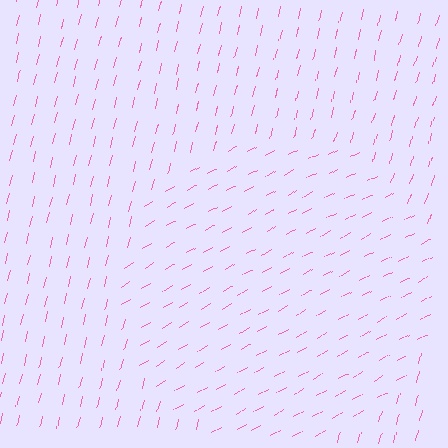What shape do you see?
I see a circle.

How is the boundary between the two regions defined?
The boundary is defined purely by a change in line orientation (approximately 45 degrees difference). All lines are the same color and thickness.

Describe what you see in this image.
The image is filled with small pink line segments. A circle region in the image has lines oriented differently from the surrounding lines, creating a visible texture boundary.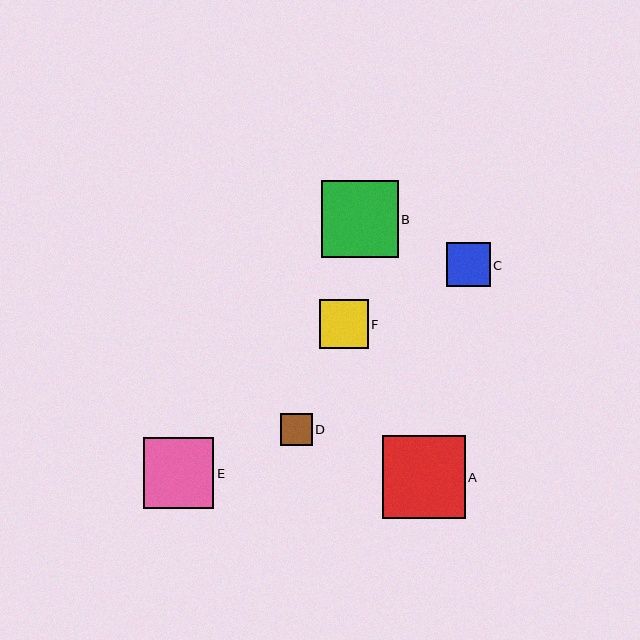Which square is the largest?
Square A is the largest with a size of approximately 83 pixels.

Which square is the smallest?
Square D is the smallest with a size of approximately 32 pixels.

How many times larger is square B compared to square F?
Square B is approximately 1.6 times the size of square F.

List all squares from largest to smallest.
From largest to smallest: A, B, E, F, C, D.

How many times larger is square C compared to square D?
Square C is approximately 1.4 times the size of square D.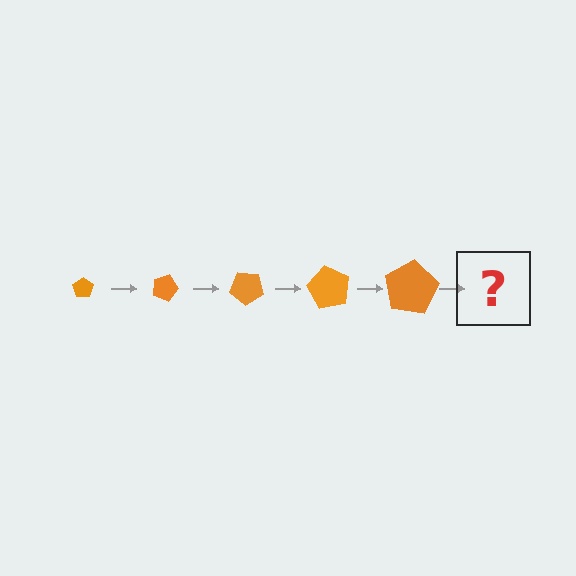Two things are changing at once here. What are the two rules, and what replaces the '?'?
The two rules are that the pentagon grows larger each step and it rotates 20 degrees each step. The '?' should be a pentagon, larger than the previous one and rotated 100 degrees from the start.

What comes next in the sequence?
The next element should be a pentagon, larger than the previous one and rotated 100 degrees from the start.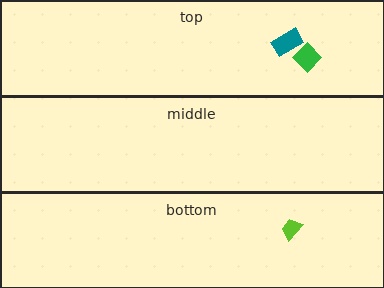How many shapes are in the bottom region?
1.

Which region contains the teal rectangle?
The top region.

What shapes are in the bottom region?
The lime trapezoid.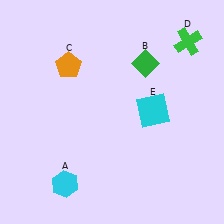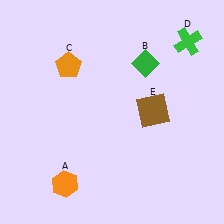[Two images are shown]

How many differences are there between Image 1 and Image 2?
There are 2 differences between the two images.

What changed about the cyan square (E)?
In Image 1, E is cyan. In Image 2, it changed to brown.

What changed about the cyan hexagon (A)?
In Image 1, A is cyan. In Image 2, it changed to orange.